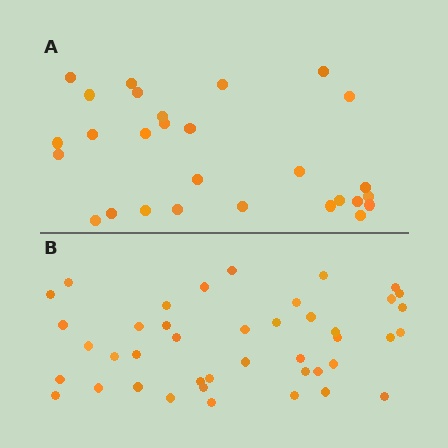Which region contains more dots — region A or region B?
Region B (the bottom region) has more dots.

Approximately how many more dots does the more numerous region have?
Region B has approximately 15 more dots than region A.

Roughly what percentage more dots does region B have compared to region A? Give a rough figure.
About 50% more.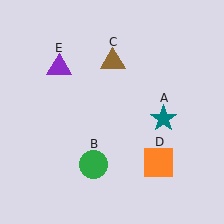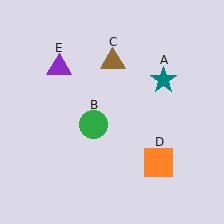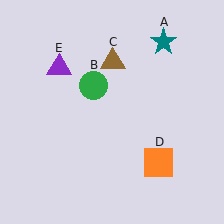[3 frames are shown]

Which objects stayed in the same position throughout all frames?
Brown triangle (object C) and orange square (object D) and purple triangle (object E) remained stationary.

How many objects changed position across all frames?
2 objects changed position: teal star (object A), green circle (object B).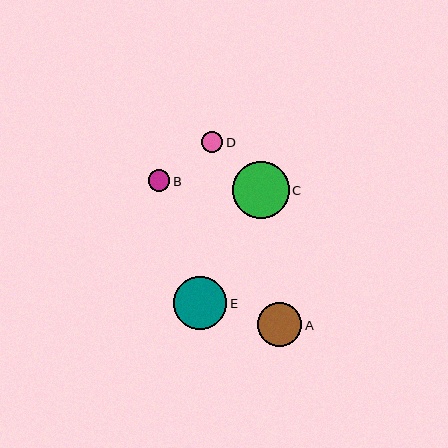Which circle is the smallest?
Circle D is the smallest with a size of approximately 21 pixels.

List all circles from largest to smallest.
From largest to smallest: C, E, A, B, D.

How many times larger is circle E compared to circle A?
Circle E is approximately 1.2 times the size of circle A.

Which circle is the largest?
Circle C is the largest with a size of approximately 56 pixels.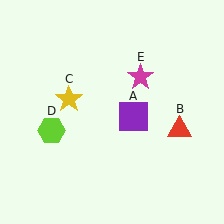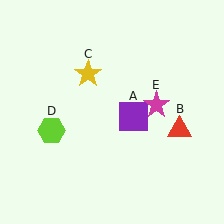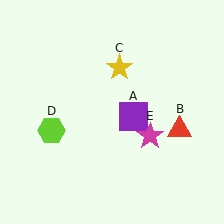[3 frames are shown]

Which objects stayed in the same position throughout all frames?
Purple square (object A) and red triangle (object B) and lime hexagon (object D) remained stationary.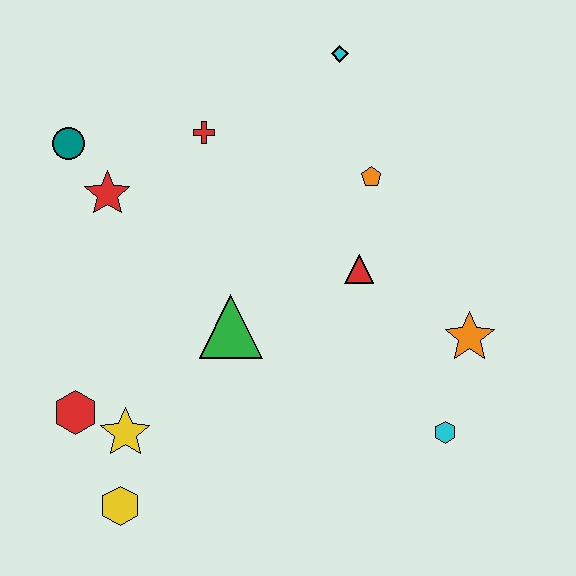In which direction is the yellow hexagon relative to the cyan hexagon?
The yellow hexagon is to the left of the cyan hexagon.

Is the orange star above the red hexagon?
Yes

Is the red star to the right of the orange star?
No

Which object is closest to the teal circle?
The red star is closest to the teal circle.